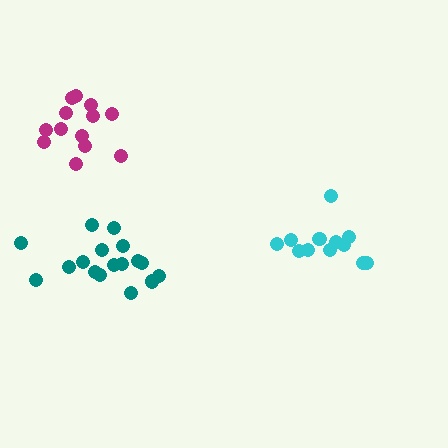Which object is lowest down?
The teal cluster is bottommost.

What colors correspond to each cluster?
The clusters are colored: teal, cyan, magenta.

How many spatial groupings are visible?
There are 3 spatial groupings.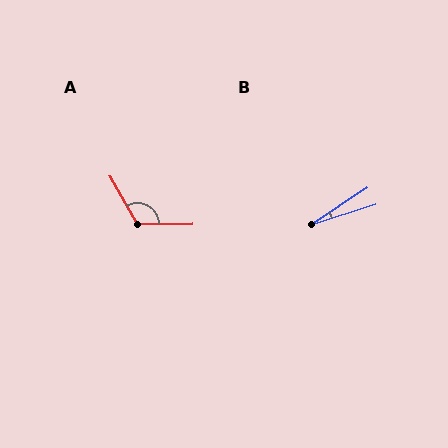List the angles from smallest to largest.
B (16°), A (119°).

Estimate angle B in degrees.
Approximately 16 degrees.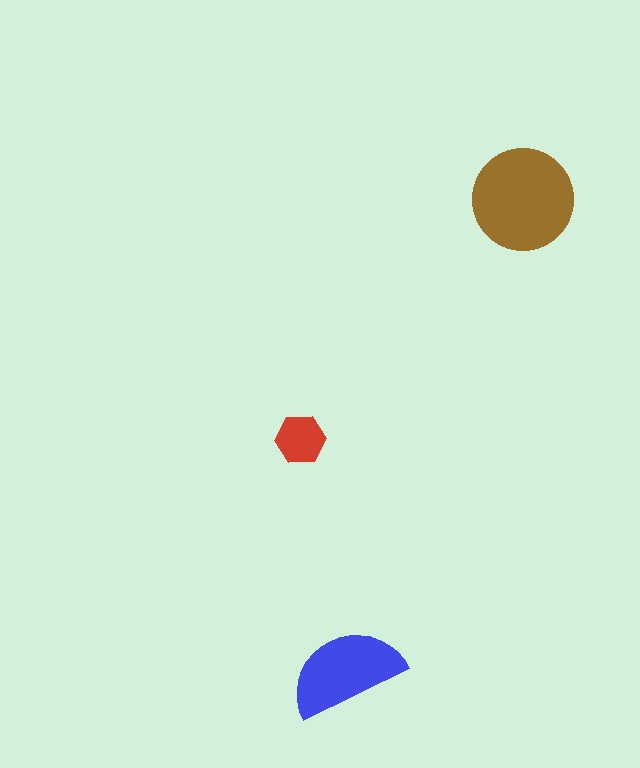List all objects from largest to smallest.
The brown circle, the blue semicircle, the red hexagon.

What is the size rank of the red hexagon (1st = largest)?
3rd.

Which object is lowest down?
The blue semicircle is bottommost.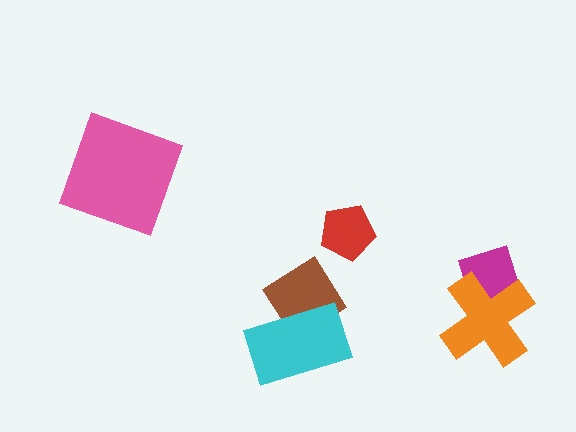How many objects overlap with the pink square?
0 objects overlap with the pink square.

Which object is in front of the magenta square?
The orange cross is in front of the magenta square.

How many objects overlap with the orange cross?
1 object overlaps with the orange cross.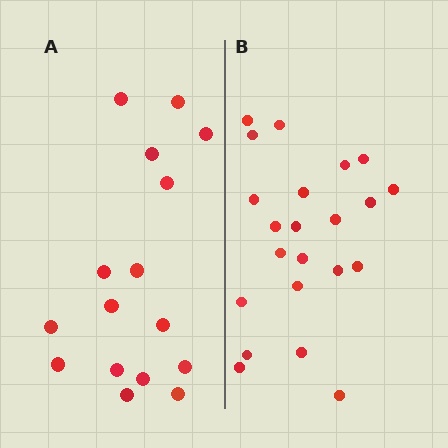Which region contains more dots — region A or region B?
Region B (the right region) has more dots.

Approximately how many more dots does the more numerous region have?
Region B has about 6 more dots than region A.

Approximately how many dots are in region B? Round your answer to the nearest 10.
About 20 dots. (The exact count is 22, which rounds to 20.)